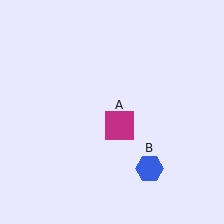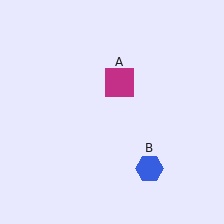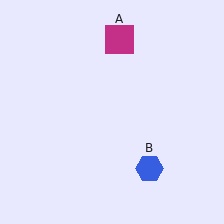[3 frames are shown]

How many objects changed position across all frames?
1 object changed position: magenta square (object A).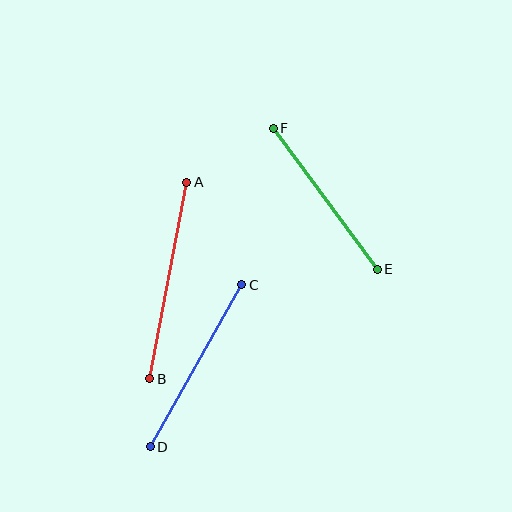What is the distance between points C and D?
The distance is approximately 186 pixels.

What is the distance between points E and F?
The distance is approximately 175 pixels.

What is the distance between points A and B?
The distance is approximately 200 pixels.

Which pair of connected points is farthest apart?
Points A and B are farthest apart.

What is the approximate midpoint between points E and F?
The midpoint is at approximately (325, 199) pixels.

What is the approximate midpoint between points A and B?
The midpoint is at approximately (168, 281) pixels.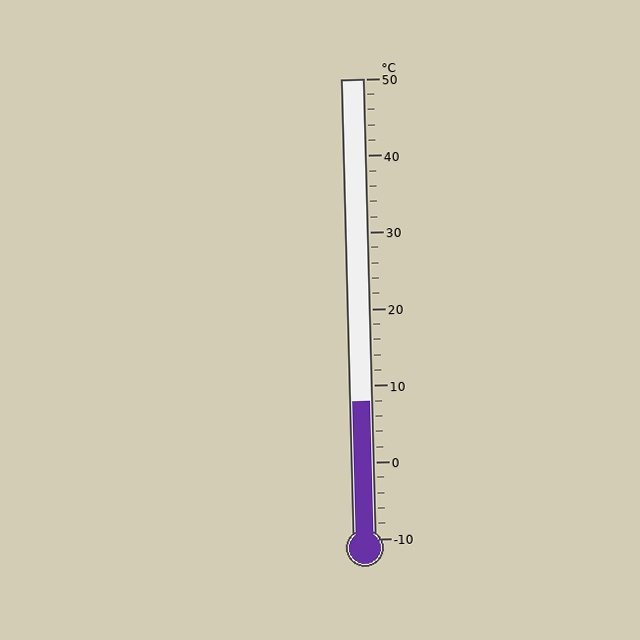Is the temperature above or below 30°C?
The temperature is below 30°C.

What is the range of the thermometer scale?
The thermometer scale ranges from -10°C to 50°C.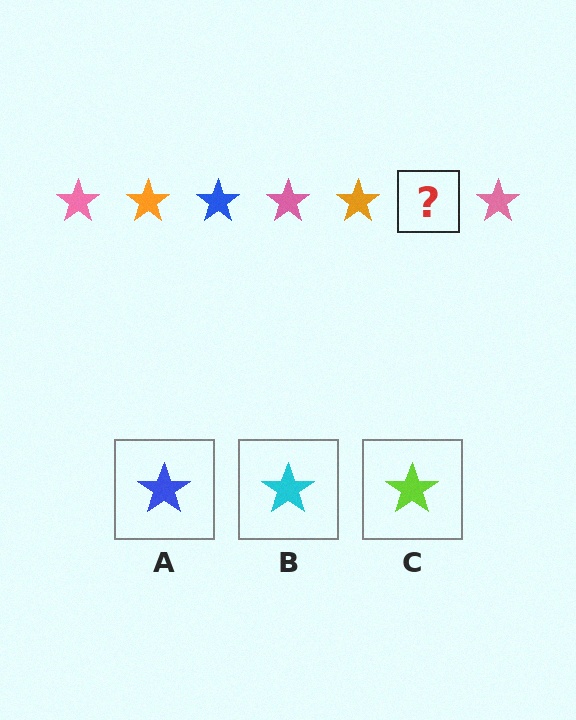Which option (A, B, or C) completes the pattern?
A.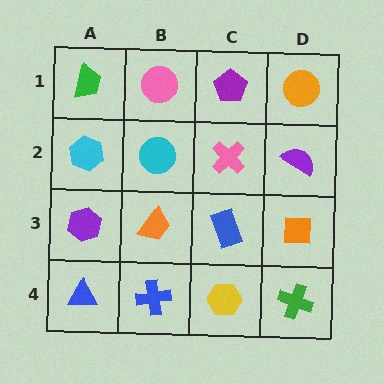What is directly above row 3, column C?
A pink cross.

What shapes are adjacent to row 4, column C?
A blue rectangle (row 3, column C), a blue cross (row 4, column B), a green cross (row 4, column D).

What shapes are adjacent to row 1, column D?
A purple semicircle (row 2, column D), a purple pentagon (row 1, column C).